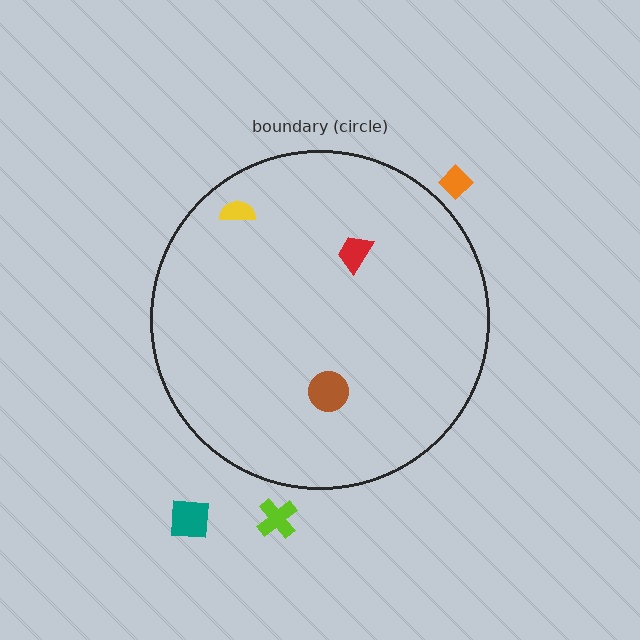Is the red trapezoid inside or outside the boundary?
Inside.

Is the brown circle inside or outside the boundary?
Inside.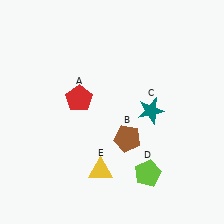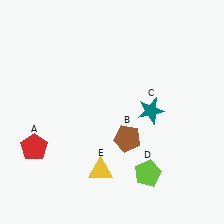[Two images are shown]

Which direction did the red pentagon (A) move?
The red pentagon (A) moved down.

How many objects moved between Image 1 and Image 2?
1 object moved between the two images.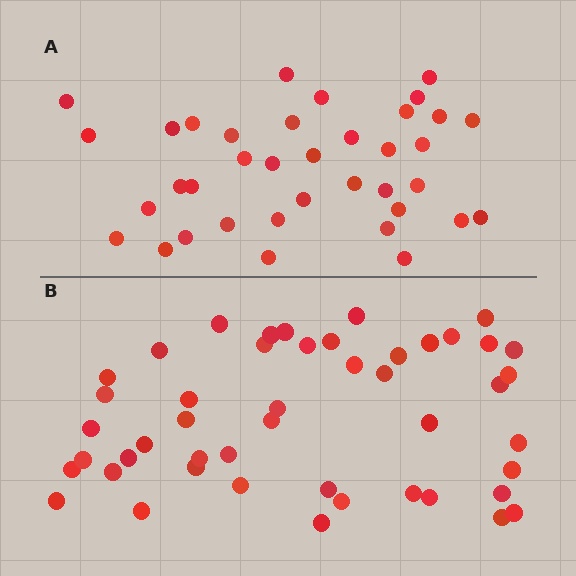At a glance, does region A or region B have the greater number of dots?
Region B (the bottom region) has more dots.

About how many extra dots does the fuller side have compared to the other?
Region B has roughly 10 or so more dots than region A.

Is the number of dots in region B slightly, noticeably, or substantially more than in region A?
Region B has noticeably more, but not dramatically so. The ratio is roughly 1.3 to 1.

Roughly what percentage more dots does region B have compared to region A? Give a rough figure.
About 25% more.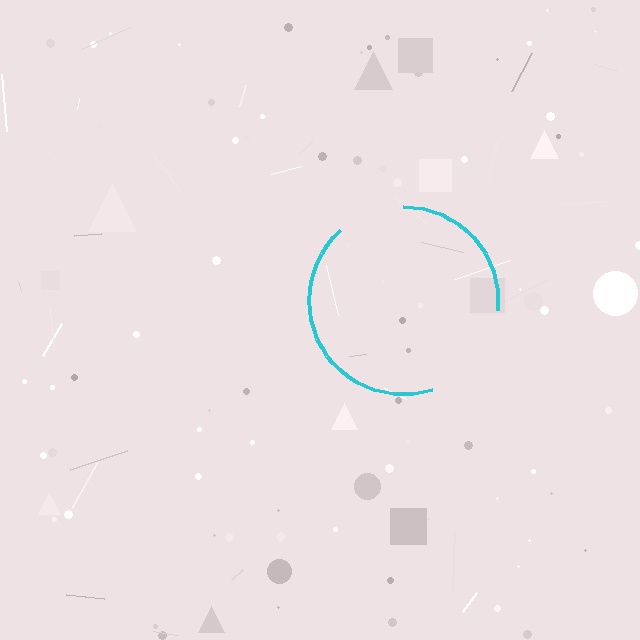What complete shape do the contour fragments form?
The contour fragments form a circle.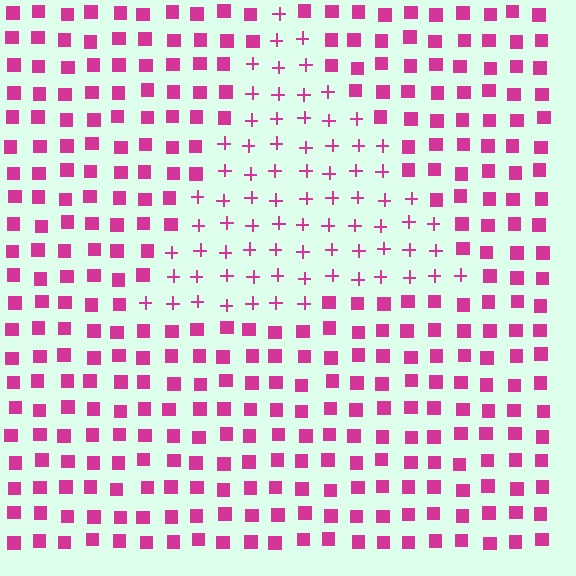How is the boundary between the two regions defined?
The boundary is defined by a change in element shape: plus signs inside vs. squares outside. All elements share the same color and spacing.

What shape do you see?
I see a triangle.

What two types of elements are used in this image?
The image uses plus signs inside the triangle region and squares outside it.